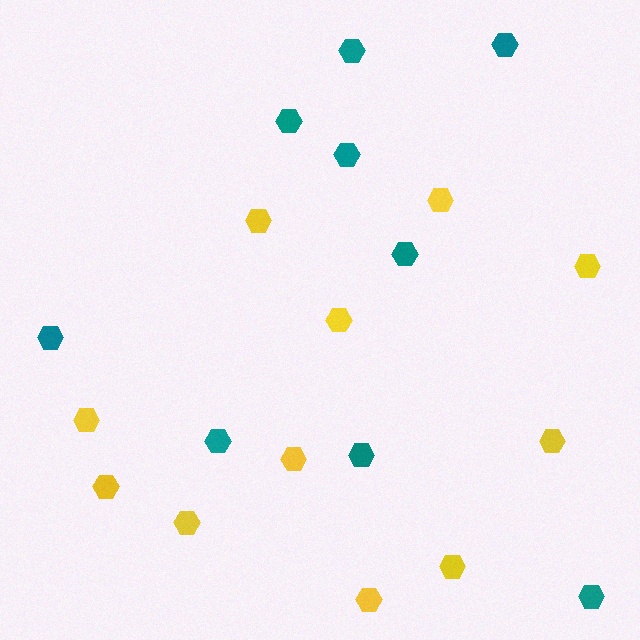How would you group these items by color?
There are 2 groups: one group of teal hexagons (9) and one group of yellow hexagons (11).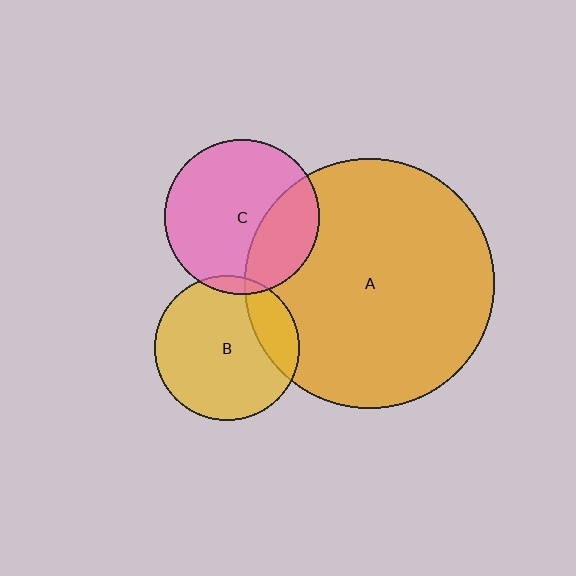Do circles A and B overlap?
Yes.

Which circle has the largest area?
Circle A (orange).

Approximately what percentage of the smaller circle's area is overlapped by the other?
Approximately 20%.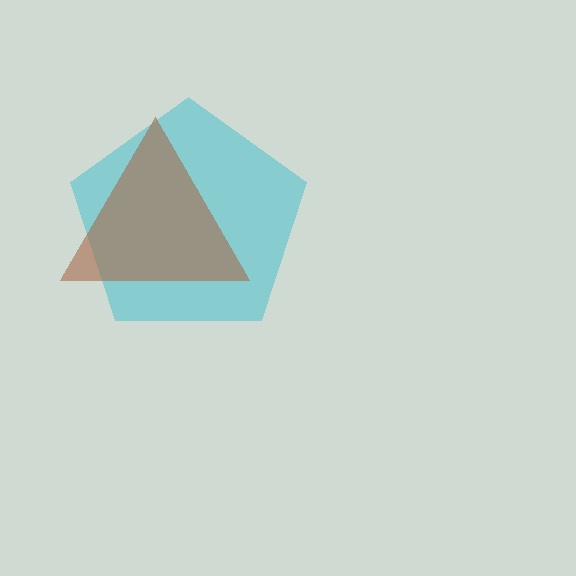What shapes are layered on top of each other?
The layered shapes are: a cyan pentagon, a brown triangle.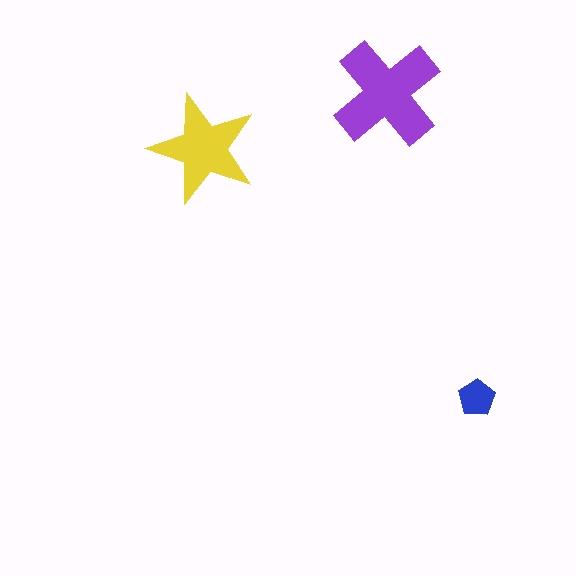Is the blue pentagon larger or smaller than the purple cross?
Smaller.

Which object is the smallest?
The blue pentagon.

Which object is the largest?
The purple cross.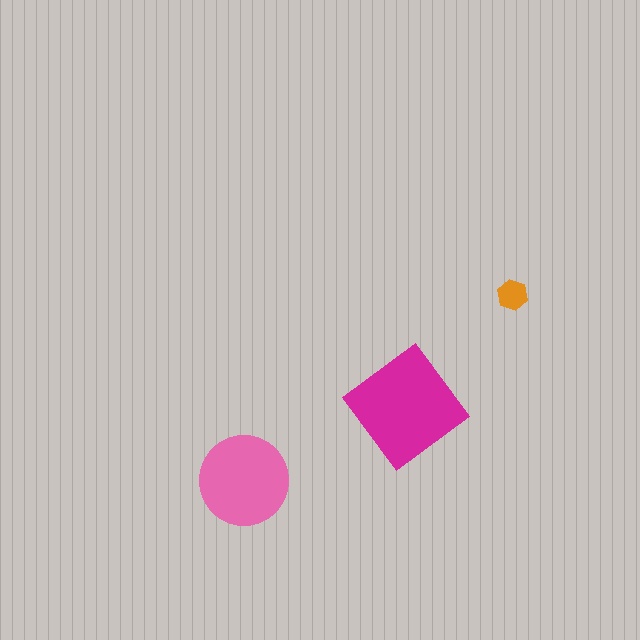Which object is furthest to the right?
The orange hexagon is rightmost.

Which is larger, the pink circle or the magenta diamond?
The magenta diamond.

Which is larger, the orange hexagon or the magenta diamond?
The magenta diamond.